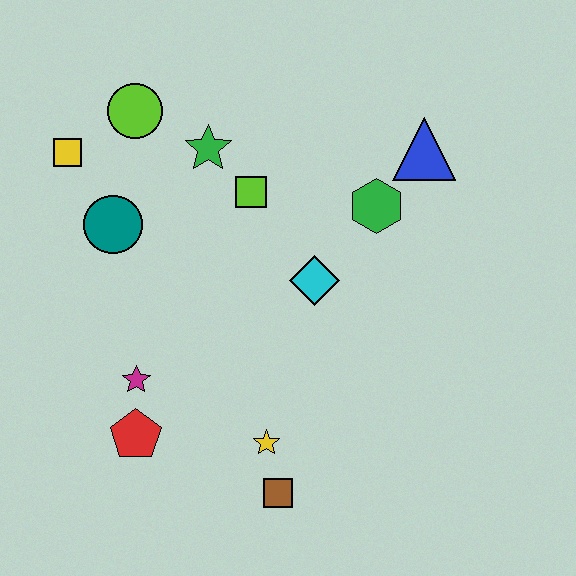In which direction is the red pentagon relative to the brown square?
The red pentagon is to the left of the brown square.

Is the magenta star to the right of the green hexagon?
No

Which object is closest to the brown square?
The yellow star is closest to the brown square.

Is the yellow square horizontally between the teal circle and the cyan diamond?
No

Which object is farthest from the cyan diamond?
The yellow square is farthest from the cyan diamond.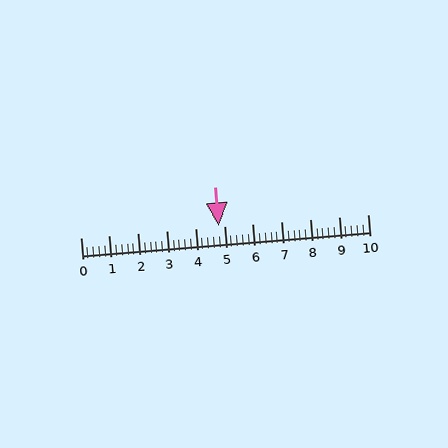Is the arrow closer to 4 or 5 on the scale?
The arrow is closer to 5.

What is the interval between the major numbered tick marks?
The major tick marks are spaced 1 units apart.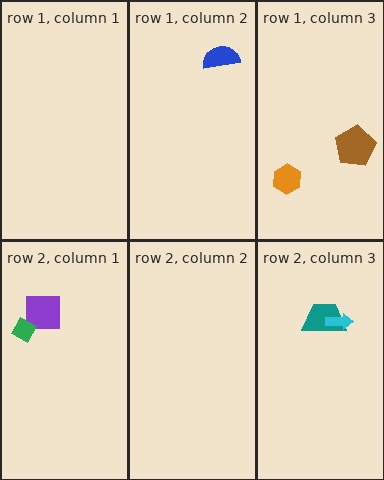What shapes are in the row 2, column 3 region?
The teal trapezoid, the cyan arrow.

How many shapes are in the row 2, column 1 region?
2.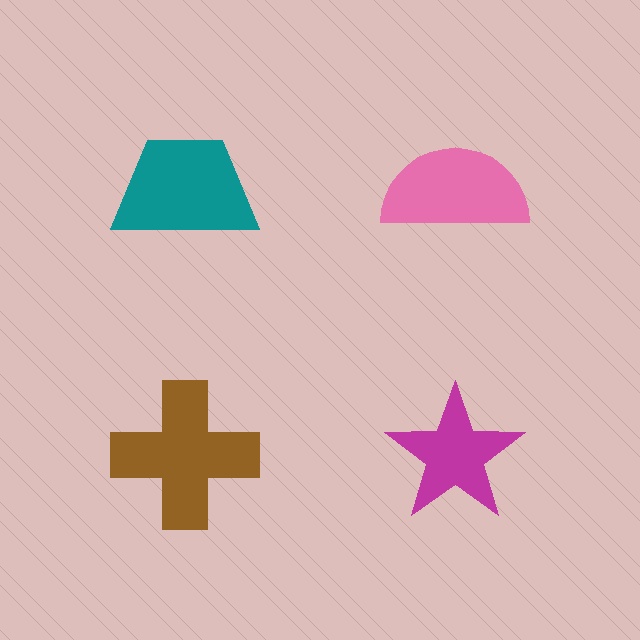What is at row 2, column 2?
A magenta star.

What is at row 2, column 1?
A brown cross.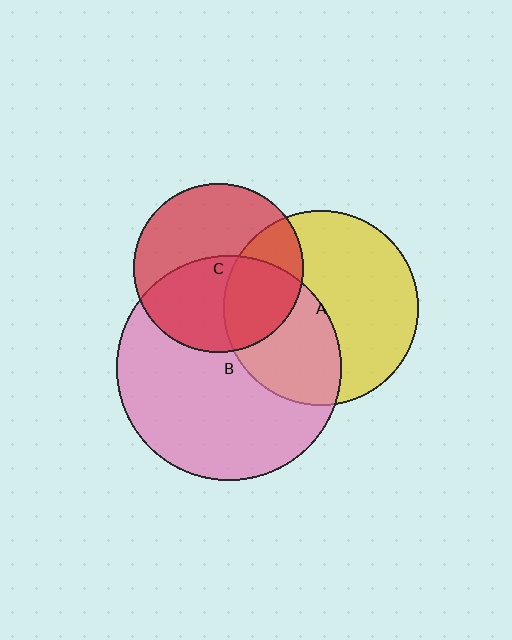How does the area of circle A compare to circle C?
Approximately 1.3 times.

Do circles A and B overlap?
Yes.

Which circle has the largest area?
Circle B (pink).